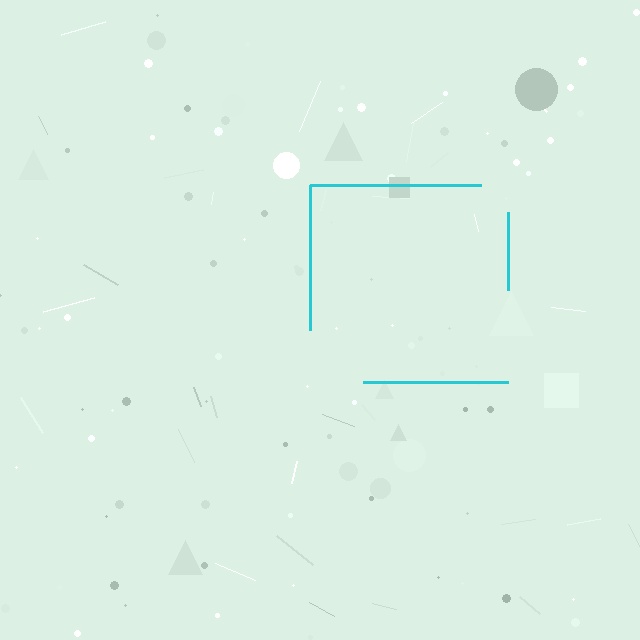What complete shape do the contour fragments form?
The contour fragments form a square.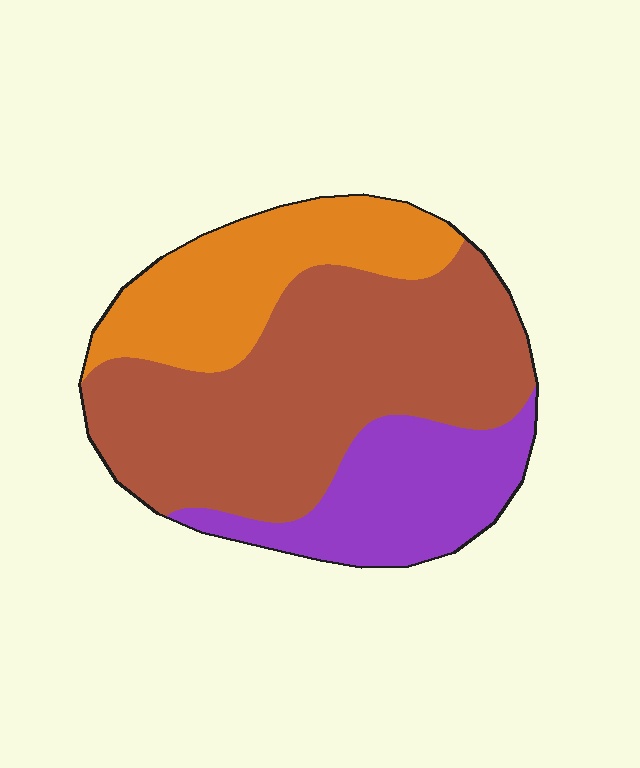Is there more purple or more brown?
Brown.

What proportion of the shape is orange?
Orange takes up about one quarter (1/4) of the shape.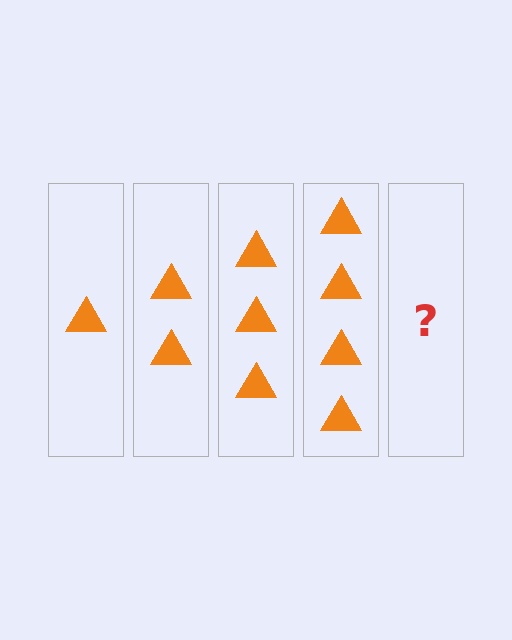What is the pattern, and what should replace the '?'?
The pattern is that each step adds one more triangle. The '?' should be 5 triangles.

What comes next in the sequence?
The next element should be 5 triangles.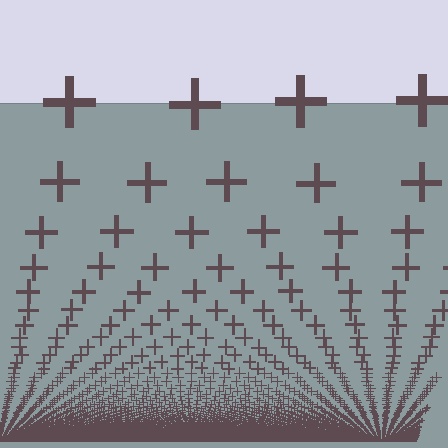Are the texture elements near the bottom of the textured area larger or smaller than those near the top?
Smaller. The gradient is inverted — elements near the bottom are smaller and denser.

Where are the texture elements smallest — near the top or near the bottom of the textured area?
Near the bottom.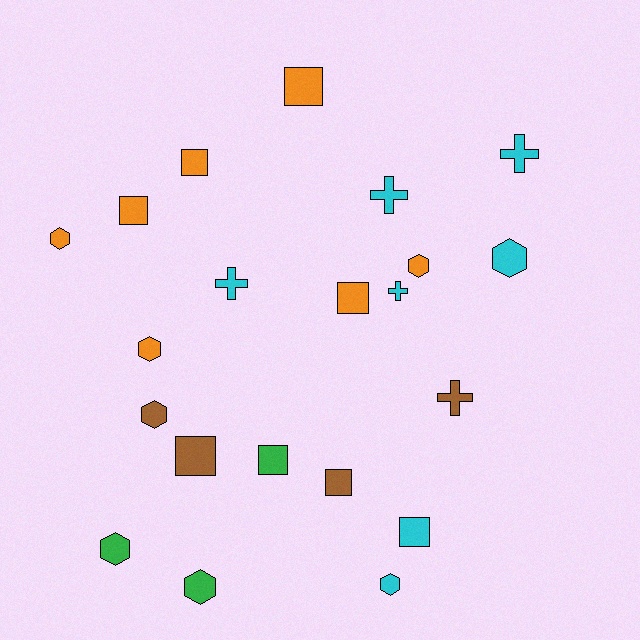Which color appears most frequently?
Cyan, with 7 objects.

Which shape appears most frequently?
Square, with 8 objects.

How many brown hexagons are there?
There is 1 brown hexagon.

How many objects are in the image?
There are 21 objects.